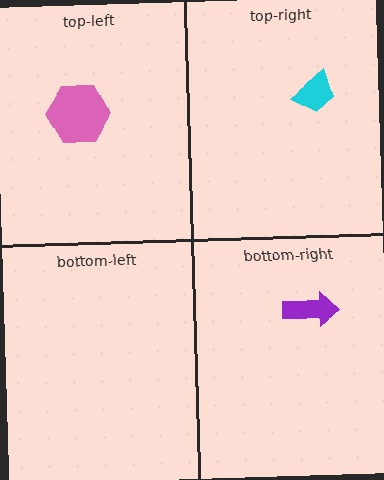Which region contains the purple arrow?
The bottom-right region.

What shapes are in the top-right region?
The cyan trapezoid.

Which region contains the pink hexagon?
The top-left region.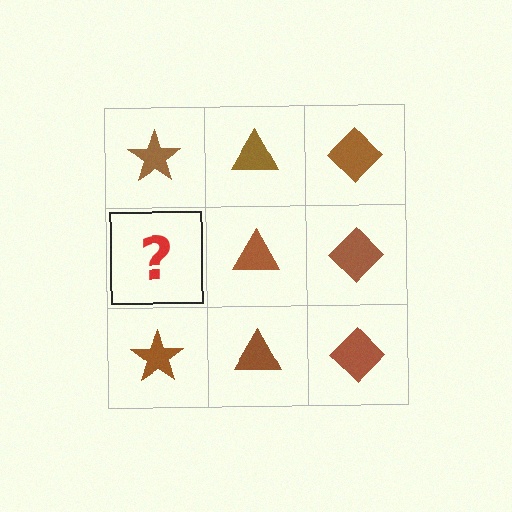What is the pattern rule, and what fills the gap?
The rule is that each column has a consistent shape. The gap should be filled with a brown star.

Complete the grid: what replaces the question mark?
The question mark should be replaced with a brown star.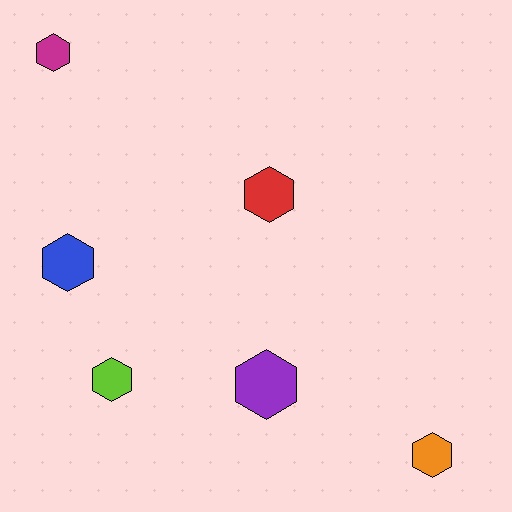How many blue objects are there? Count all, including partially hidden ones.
There is 1 blue object.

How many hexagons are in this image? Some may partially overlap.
There are 6 hexagons.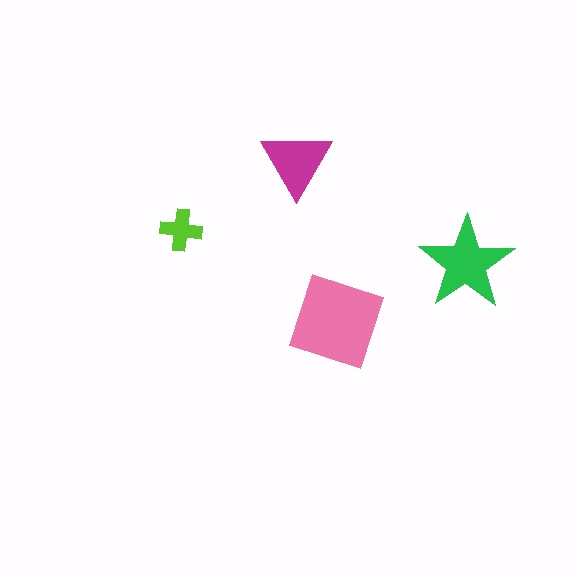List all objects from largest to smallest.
The pink diamond, the green star, the magenta triangle, the lime cross.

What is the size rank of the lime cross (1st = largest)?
4th.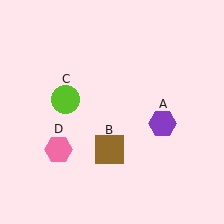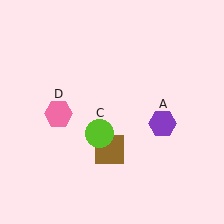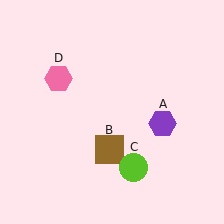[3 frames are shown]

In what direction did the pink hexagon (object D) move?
The pink hexagon (object D) moved up.